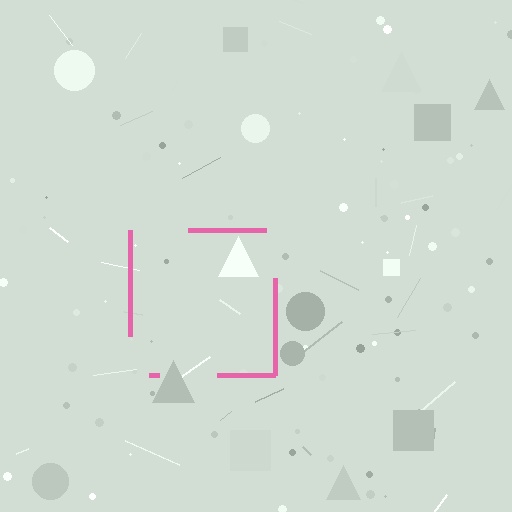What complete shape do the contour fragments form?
The contour fragments form a square.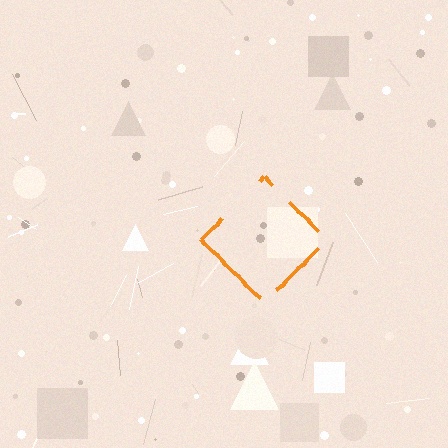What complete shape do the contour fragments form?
The contour fragments form a diamond.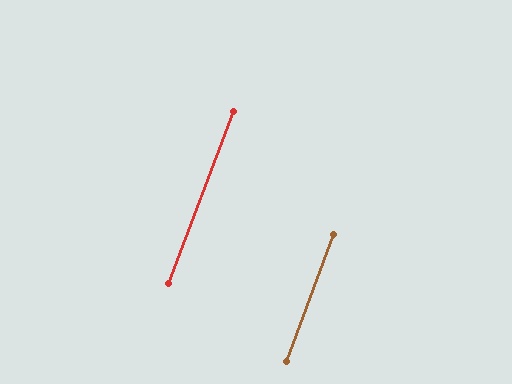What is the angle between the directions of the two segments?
Approximately 0 degrees.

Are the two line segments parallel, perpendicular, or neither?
Parallel — their directions differ by only 0.3°.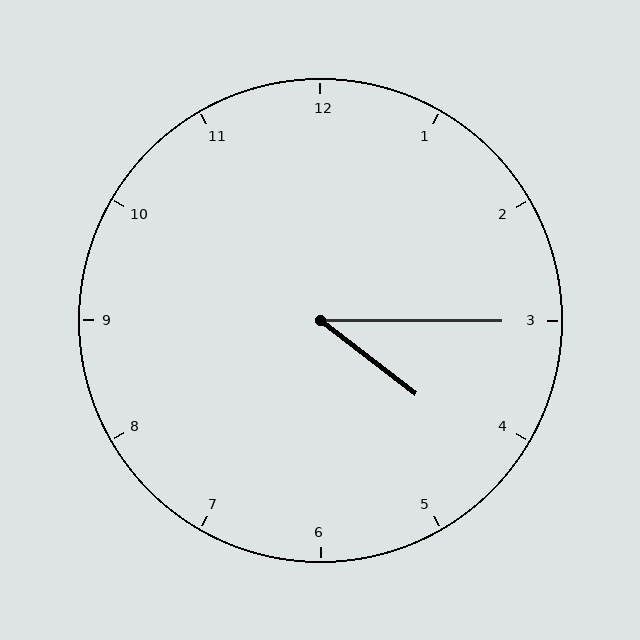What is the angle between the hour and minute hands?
Approximately 38 degrees.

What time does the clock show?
4:15.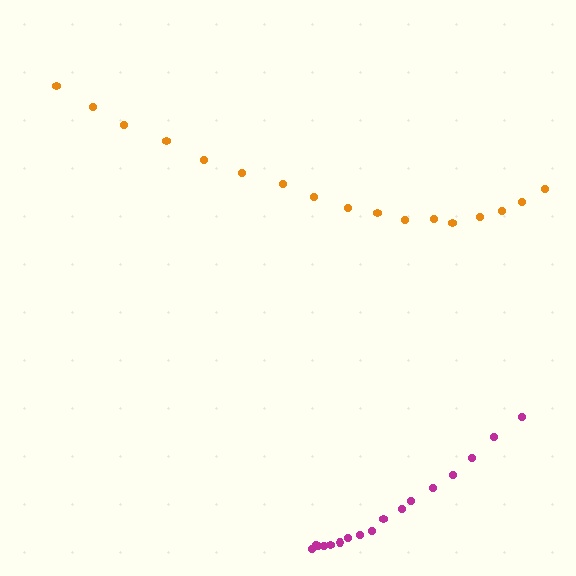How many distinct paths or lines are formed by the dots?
There are 2 distinct paths.